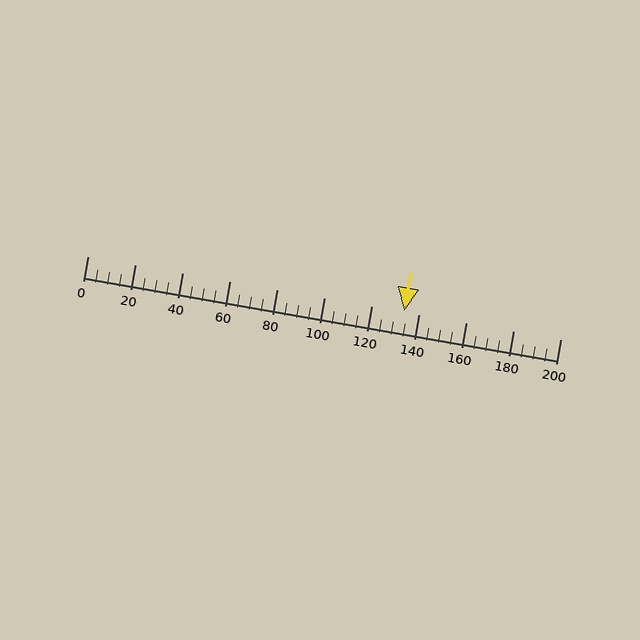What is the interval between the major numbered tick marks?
The major tick marks are spaced 20 units apart.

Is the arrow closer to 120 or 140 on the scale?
The arrow is closer to 140.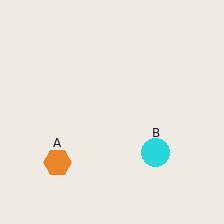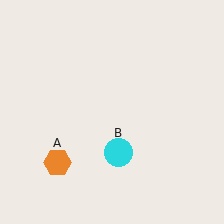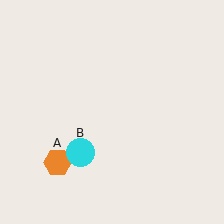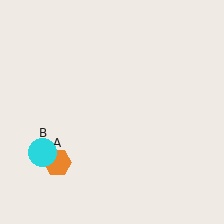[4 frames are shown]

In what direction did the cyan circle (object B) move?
The cyan circle (object B) moved left.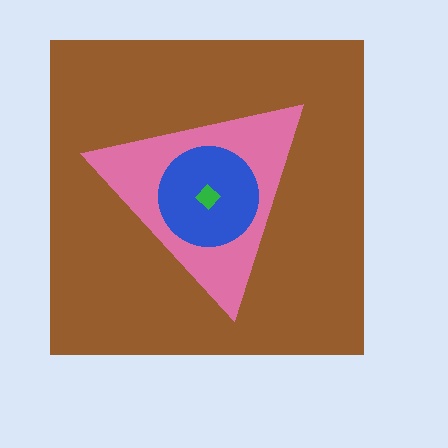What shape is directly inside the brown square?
The pink triangle.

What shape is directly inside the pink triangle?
The blue circle.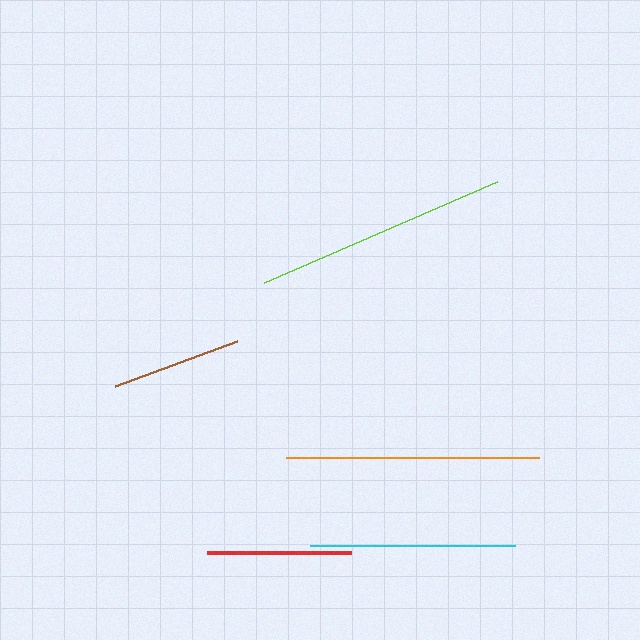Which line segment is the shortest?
The brown line is the shortest at approximately 131 pixels.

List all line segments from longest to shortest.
From longest to shortest: lime, orange, cyan, red, brown.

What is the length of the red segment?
The red segment is approximately 144 pixels long.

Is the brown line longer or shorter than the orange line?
The orange line is longer than the brown line.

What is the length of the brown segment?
The brown segment is approximately 131 pixels long.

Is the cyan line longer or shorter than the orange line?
The orange line is longer than the cyan line.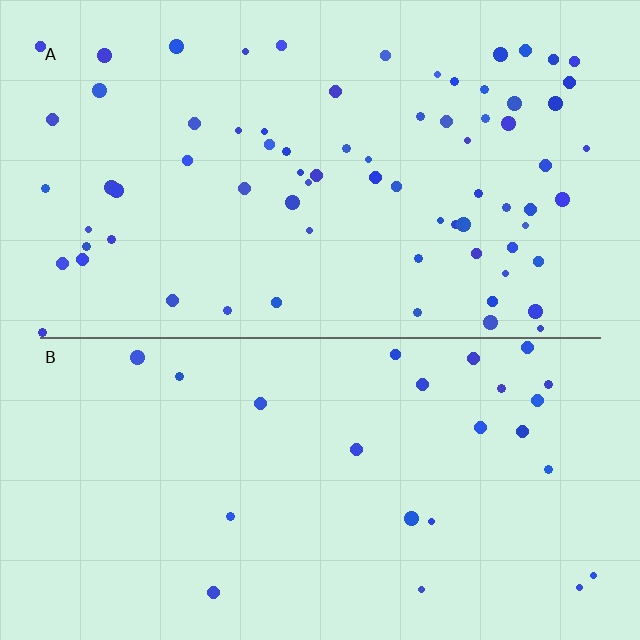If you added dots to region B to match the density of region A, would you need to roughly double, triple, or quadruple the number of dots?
Approximately triple.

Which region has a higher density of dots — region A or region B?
A (the top).